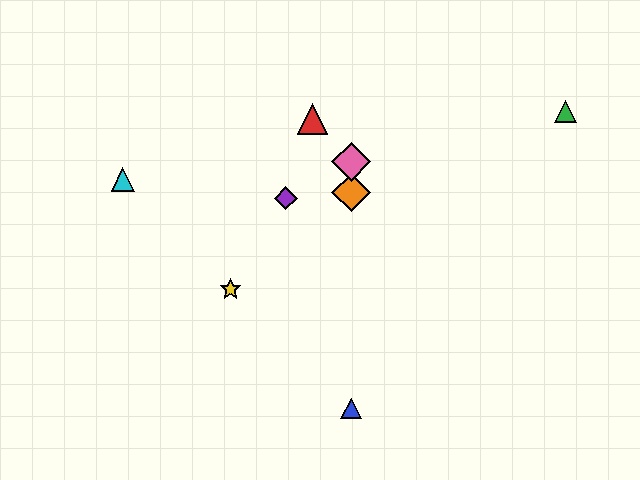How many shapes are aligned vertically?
3 shapes (the blue triangle, the orange diamond, the pink diamond) are aligned vertically.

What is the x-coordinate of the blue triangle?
The blue triangle is at x≈351.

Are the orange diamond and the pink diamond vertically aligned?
Yes, both are at x≈351.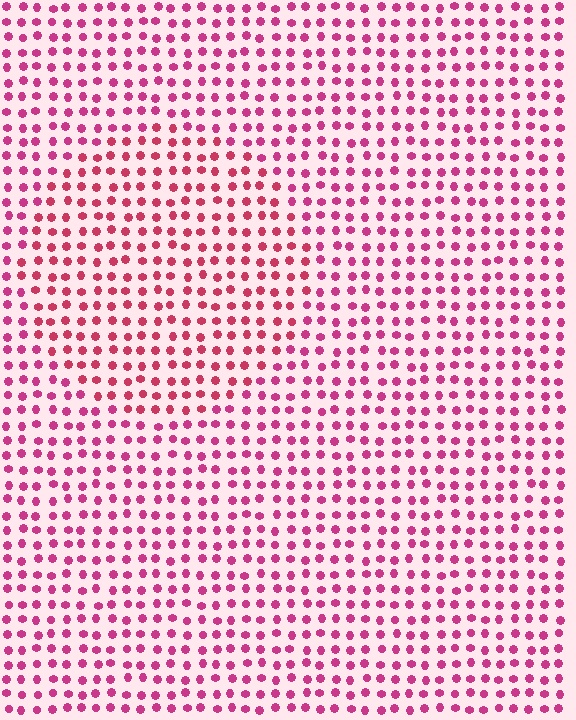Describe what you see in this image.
The image is filled with small magenta elements in a uniform arrangement. A circle-shaped region is visible where the elements are tinted to a slightly different hue, forming a subtle color boundary.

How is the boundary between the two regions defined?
The boundary is defined purely by a slight shift in hue (about 18 degrees). Spacing, size, and orientation are identical on both sides.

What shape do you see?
I see a circle.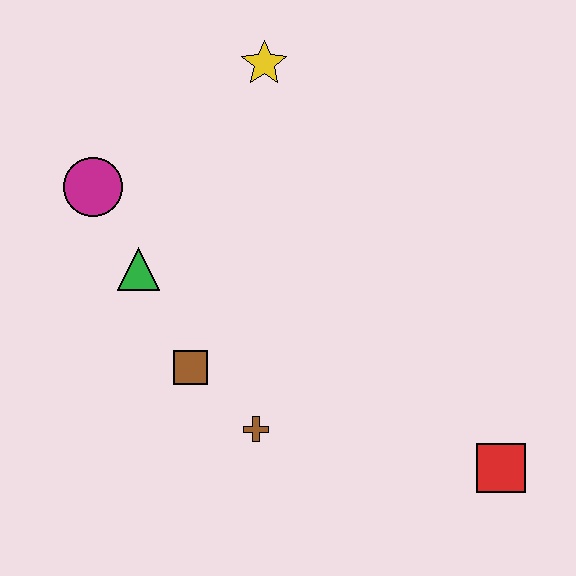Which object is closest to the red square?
The brown cross is closest to the red square.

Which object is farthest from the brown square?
The red square is farthest from the brown square.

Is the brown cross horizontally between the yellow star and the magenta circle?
Yes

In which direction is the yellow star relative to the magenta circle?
The yellow star is to the right of the magenta circle.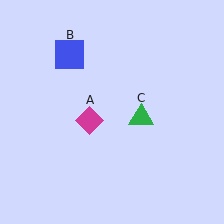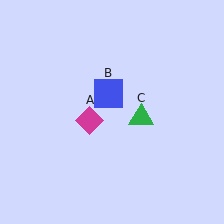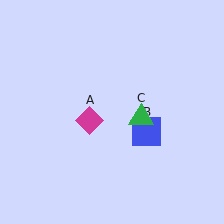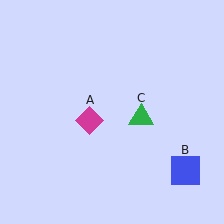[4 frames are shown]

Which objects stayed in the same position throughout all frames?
Magenta diamond (object A) and green triangle (object C) remained stationary.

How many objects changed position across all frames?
1 object changed position: blue square (object B).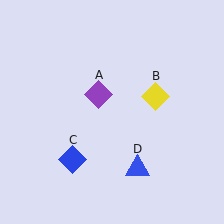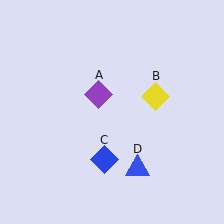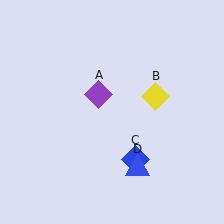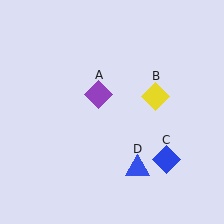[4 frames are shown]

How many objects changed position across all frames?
1 object changed position: blue diamond (object C).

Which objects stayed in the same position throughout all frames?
Purple diamond (object A) and yellow diamond (object B) and blue triangle (object D) remained stationary.